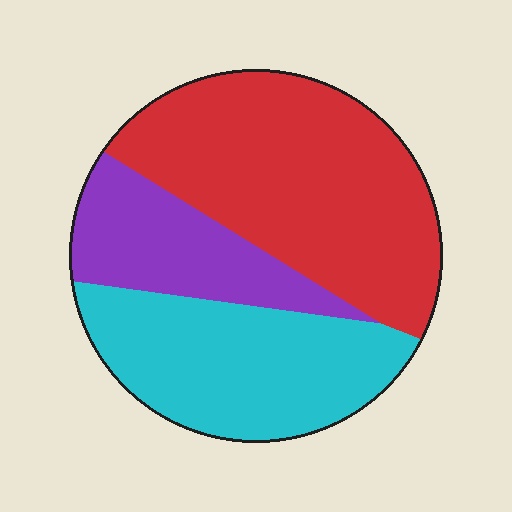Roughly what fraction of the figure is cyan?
Cyan covers 33% of the figure.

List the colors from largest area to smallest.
From largest to smallest: red, cyan, purple.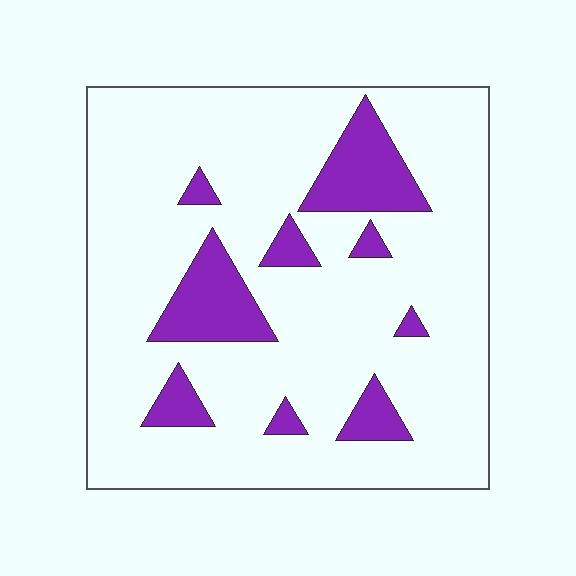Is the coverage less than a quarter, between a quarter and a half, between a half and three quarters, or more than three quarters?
Less than a quarter.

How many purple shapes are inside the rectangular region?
9.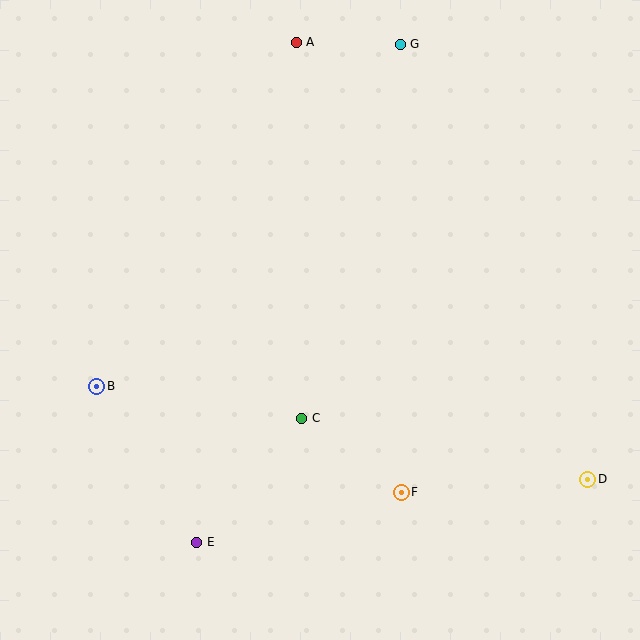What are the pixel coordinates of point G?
Point G is at (400, 44).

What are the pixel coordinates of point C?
Point C is at (302, 418).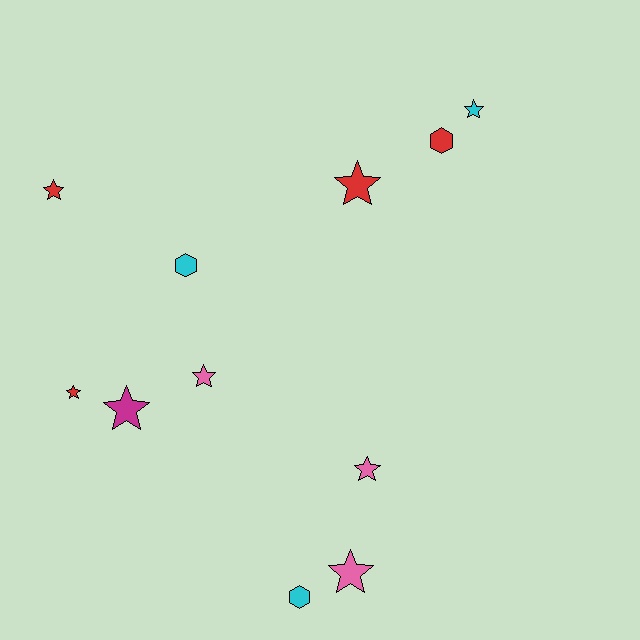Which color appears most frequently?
Red, with 4 objects.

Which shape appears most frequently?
Star, with 8 objects.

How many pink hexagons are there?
There are no pink hexagons.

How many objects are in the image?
There are 11 objects.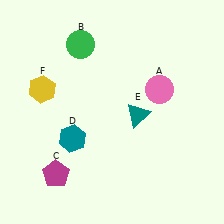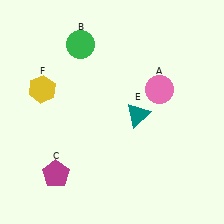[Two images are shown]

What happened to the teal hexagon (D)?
The teal hexagon (D) was removed in Image 2. It was in the bottom-left area of Image 1.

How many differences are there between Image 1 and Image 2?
There is 1 difference between the two images.